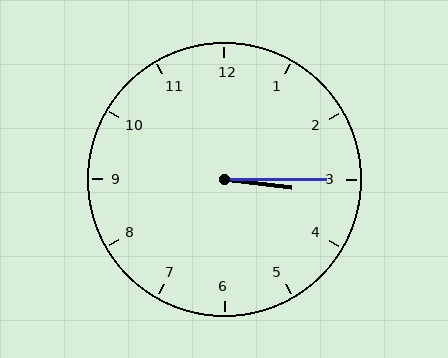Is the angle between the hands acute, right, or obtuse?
It is acute.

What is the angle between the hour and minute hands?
Approximately 8 degrees.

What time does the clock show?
3:15.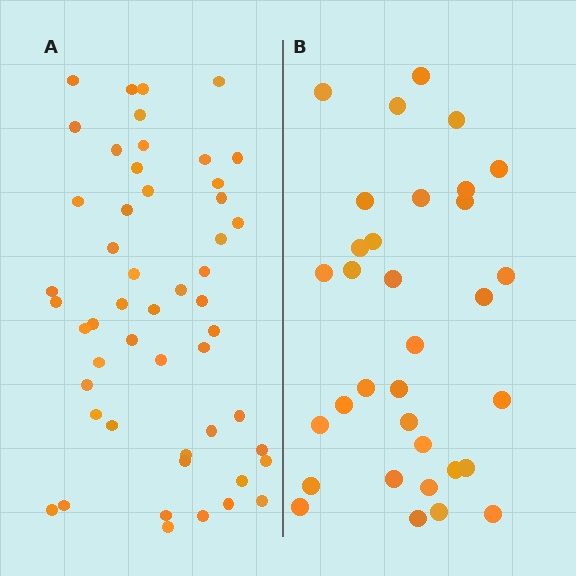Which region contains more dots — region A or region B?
Region A (the left region) has more dots.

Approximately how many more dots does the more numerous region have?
Region A has approximately 20 more dots than region B.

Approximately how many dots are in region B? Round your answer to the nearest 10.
About 30 dots. (The exact count is 33, which rounds to 30.)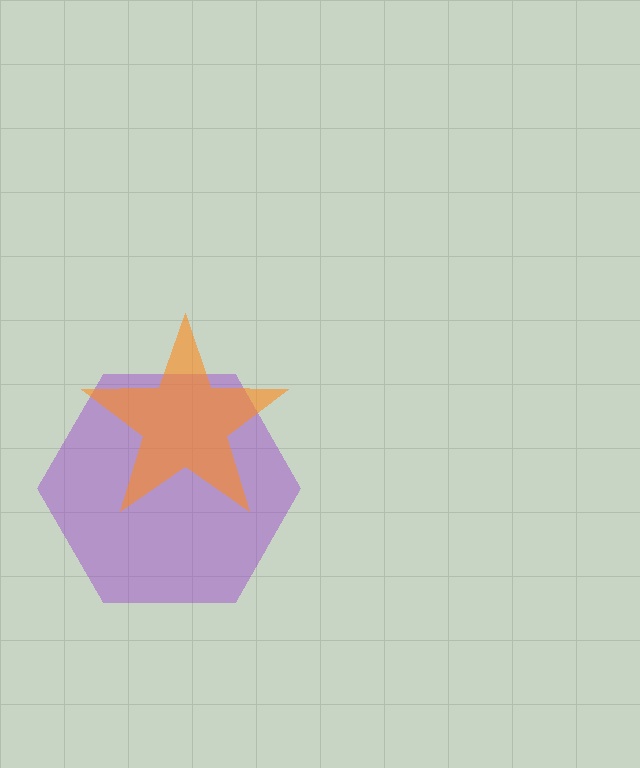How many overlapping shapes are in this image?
There are 2 overlapping shapes in the image.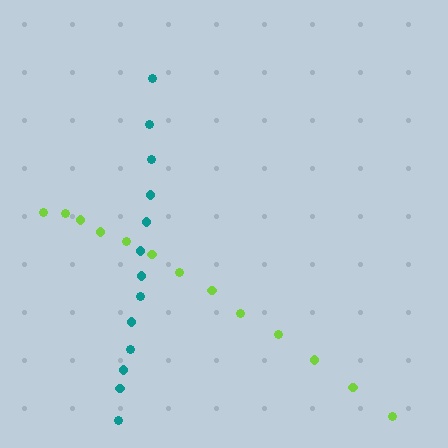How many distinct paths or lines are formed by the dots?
There are 2 distinct paths.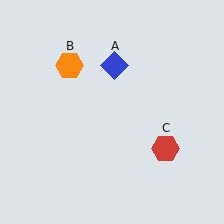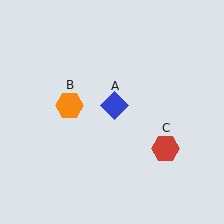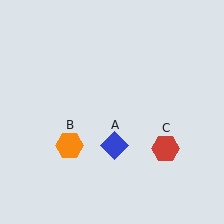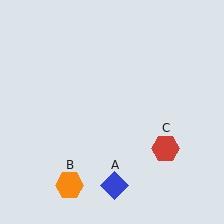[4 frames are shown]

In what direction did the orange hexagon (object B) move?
The orange hexagon (object B) moved down.